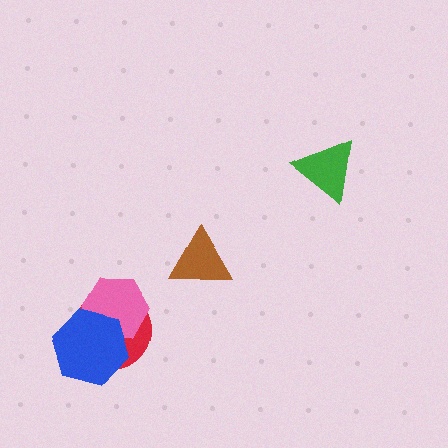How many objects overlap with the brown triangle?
0 objects overlap with the brown triangle.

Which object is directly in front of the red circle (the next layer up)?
The pink hexagon is directly in front of the red circle.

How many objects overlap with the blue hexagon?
2 objects overlap with the blue hexagon.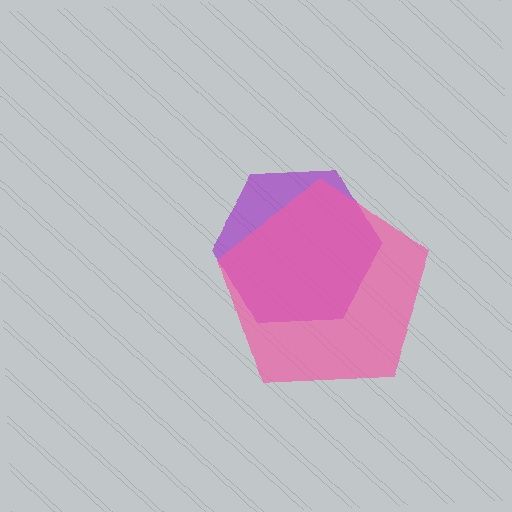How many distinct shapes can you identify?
There are 2 distinct shapes: a purple hexagon, a pink pentagon.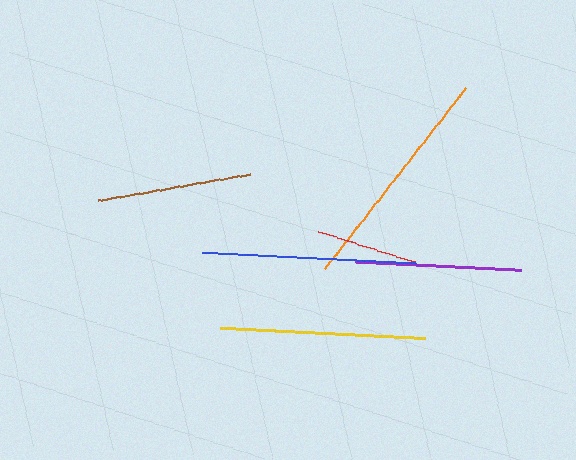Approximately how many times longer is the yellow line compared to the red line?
The yellow line is approximately 2.0 times the length of the red line.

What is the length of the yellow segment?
The yellow segment is approximately 205 pixels long.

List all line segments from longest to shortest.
From longest to shortest: orange, blue, yellow, purple, brown, red.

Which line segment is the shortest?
The red line is the shortest at approximately 101 pixels.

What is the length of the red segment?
The red segment is approximately 101 pixels long.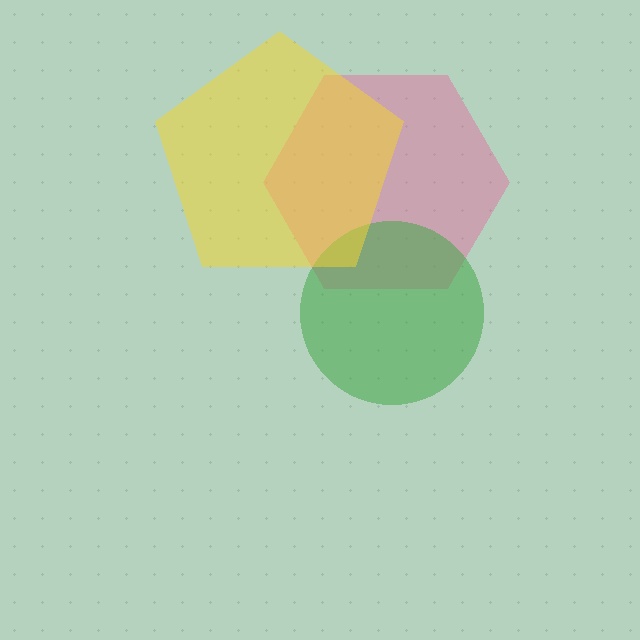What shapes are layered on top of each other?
The layered shapes are: a pink hexagon, a green circle, a yellow pentagon.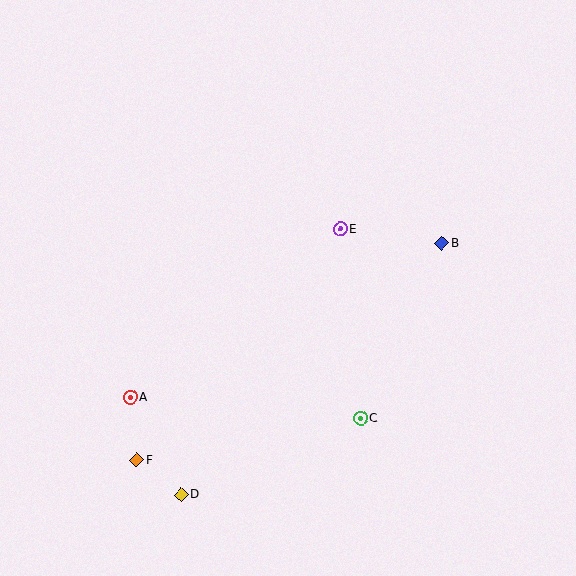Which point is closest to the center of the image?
Point E at (341, 229) is closest to the center.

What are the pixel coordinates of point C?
Point C is at (361, 418).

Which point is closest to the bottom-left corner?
Point F is closest to the bottom-left corner.